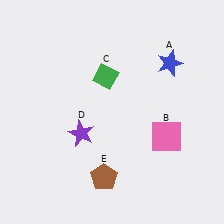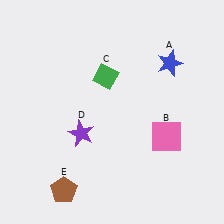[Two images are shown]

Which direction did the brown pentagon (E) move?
The brown pentagon (E) moved left.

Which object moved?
The brown pentagon (E) moved left.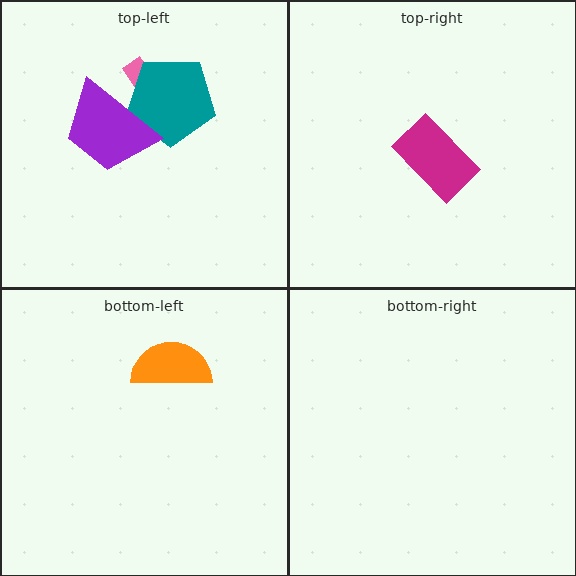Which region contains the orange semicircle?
The bottom-left region.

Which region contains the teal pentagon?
The top-left region.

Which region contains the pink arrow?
The top-left region.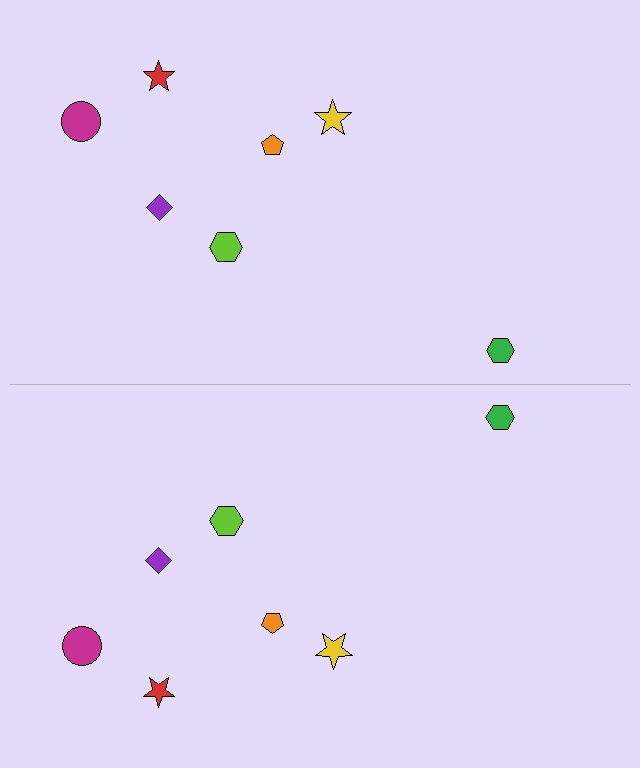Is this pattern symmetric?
Yes, this pattern has bilateral (reflection) symmetry.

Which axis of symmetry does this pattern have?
The pattern has a horizontal axis of symmetry running through the center of the image.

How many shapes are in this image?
There are 14 shapes in this image.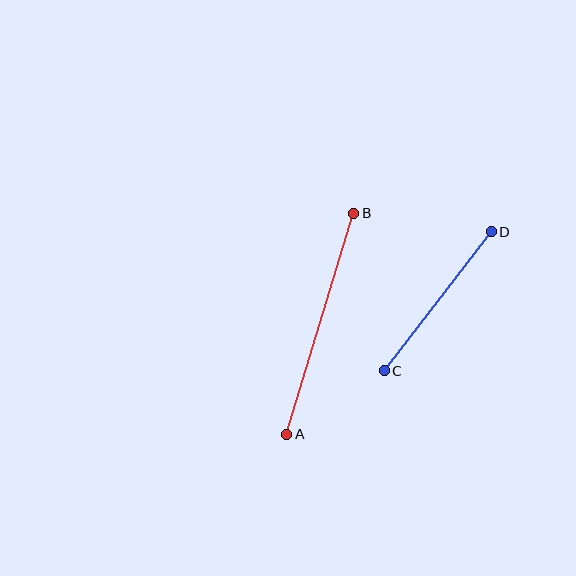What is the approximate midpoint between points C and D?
The midpoint is at approximately (438, 301) pixels.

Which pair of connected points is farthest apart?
Points A and B are farthest apart.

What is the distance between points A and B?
The distance is approximately 231 pixels.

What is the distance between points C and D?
The distance is approximately 176 pixels.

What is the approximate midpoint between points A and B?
The midpoint is at approximately (320, 324) pixels.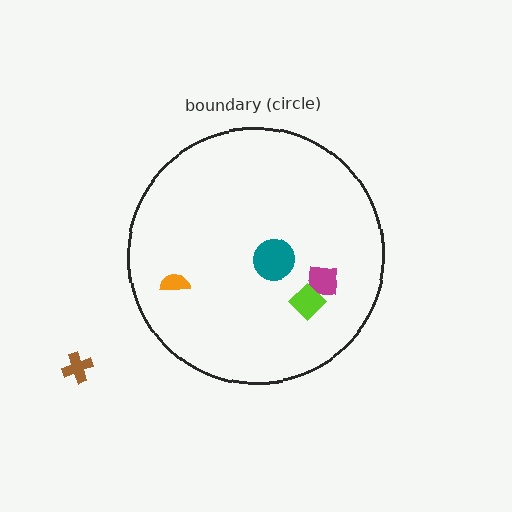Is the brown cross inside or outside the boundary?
Outside.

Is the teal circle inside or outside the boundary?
Inside.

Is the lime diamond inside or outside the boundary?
Inside.